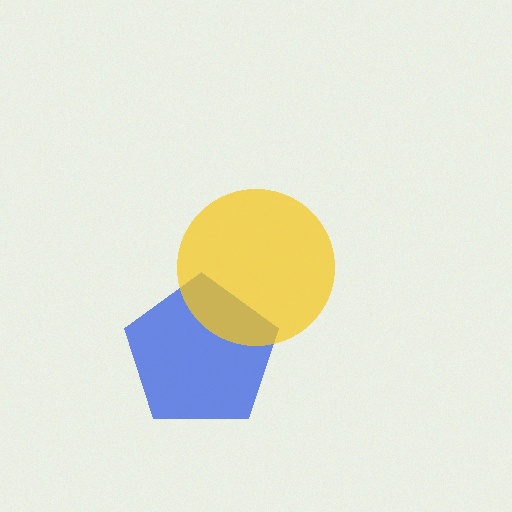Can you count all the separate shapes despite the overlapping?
Yes, there are 2 separate shapes.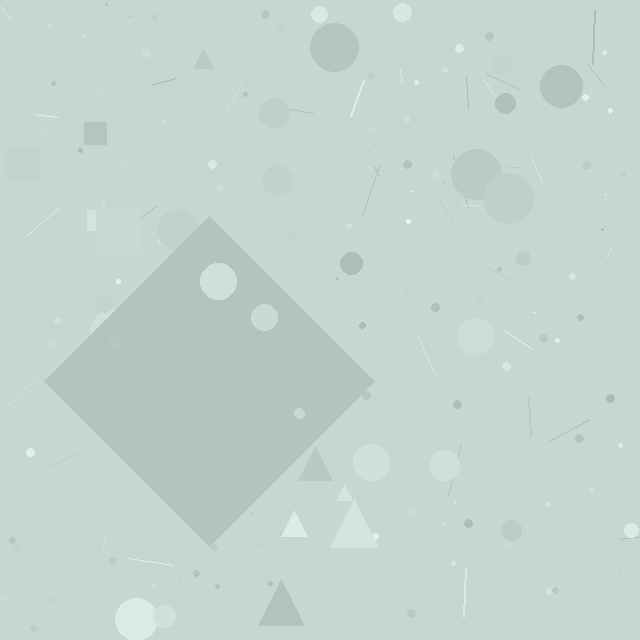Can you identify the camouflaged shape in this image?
The camouflaged shape is a diamond.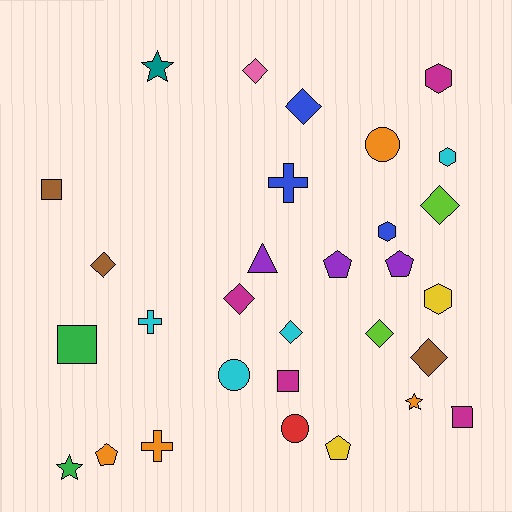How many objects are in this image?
There are 30 objects.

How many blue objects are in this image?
There are 3 blue objects.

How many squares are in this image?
There are 4 squares.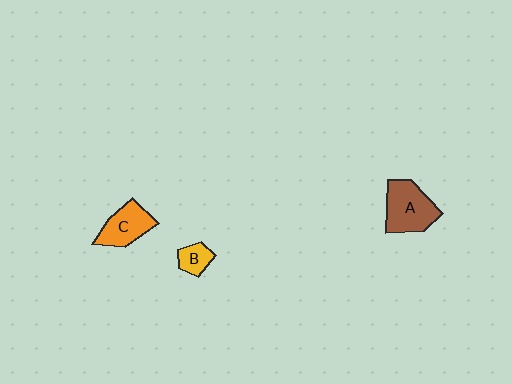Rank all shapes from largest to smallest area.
From largest to smallest: A (brown), C (orange), B (yellow).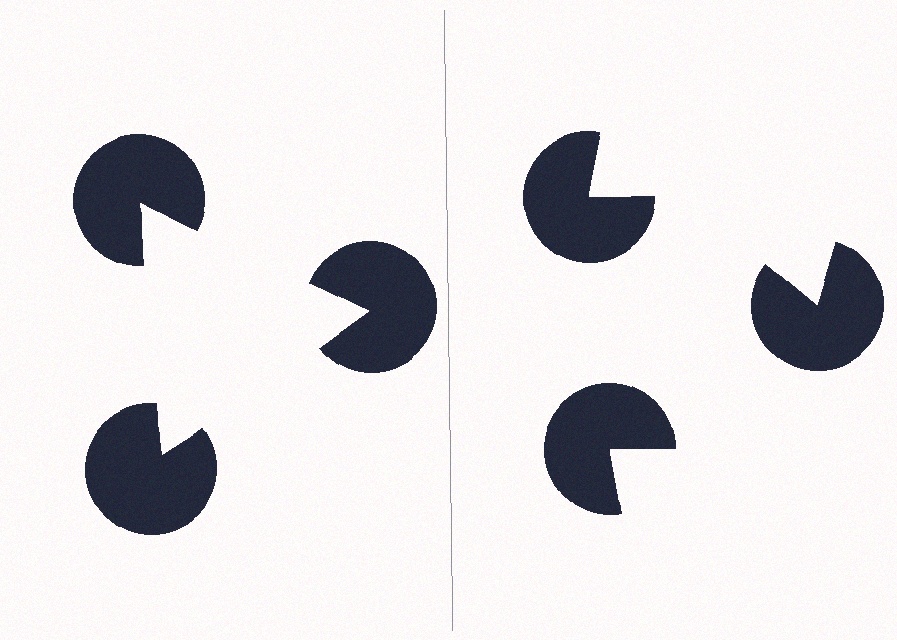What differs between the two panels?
The pac-man discs are positioned identically on both sides; only the wedge orientations differ. On the left they align to a triangle; on the right they are misaligned.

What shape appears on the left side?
An illusory triangle.